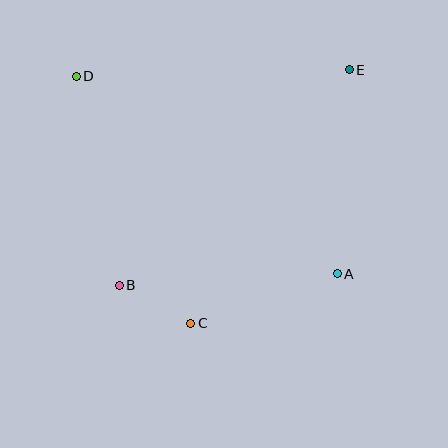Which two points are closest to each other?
Points B and C are closest to each other.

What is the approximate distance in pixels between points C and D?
The distance between C and D is approximately 272 pixels.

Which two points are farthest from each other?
Points A and D are farthest from each other.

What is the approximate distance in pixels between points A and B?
The distance between A and B is approximately 219 pixels.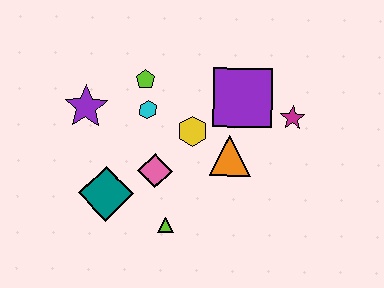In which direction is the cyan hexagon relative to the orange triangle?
The cyan hexagon is to the left of the orange triangle.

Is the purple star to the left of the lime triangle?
Yes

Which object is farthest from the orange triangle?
The purple star is farthest from the orange triangle.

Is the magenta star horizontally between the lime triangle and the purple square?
No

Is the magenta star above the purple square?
No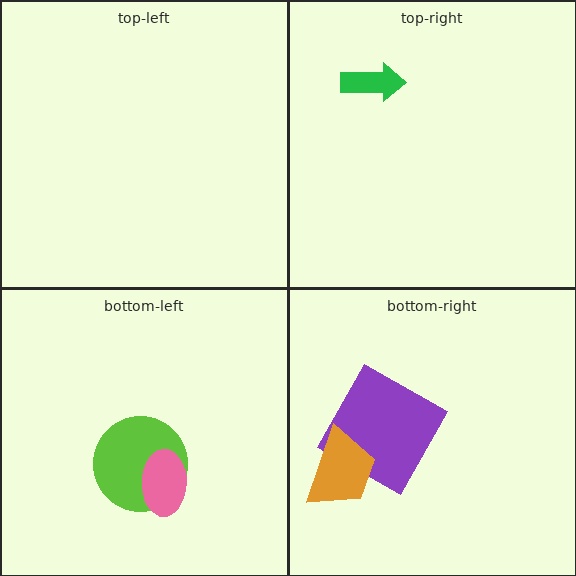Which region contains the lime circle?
The bottom-left region.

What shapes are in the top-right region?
The green arrow.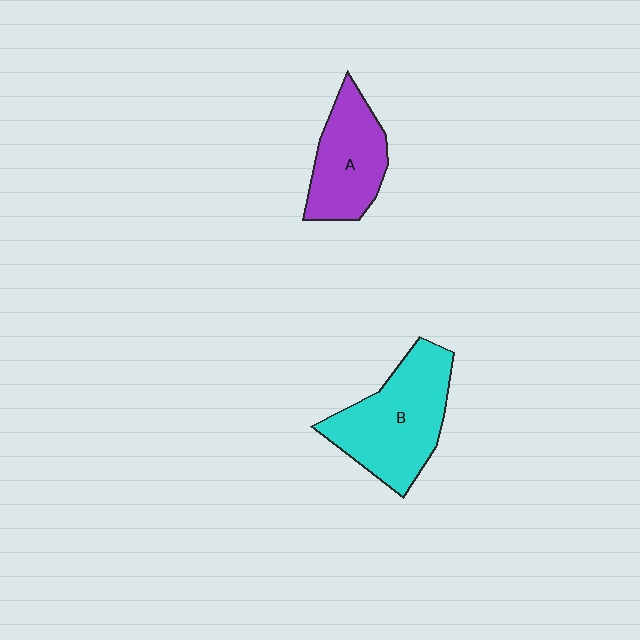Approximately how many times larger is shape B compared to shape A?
Approximately 1.4 times.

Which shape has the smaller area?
Shape A (purple).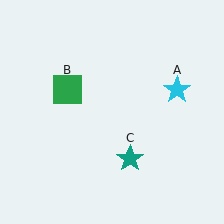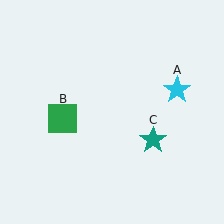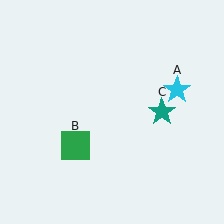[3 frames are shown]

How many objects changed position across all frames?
2 objects changed position: green square (object B), teal star (object C).